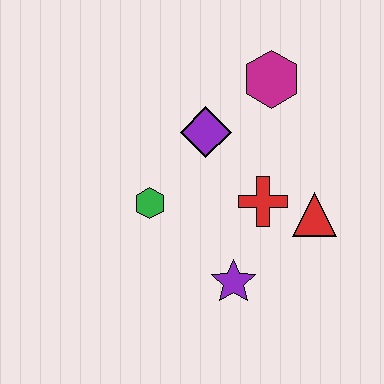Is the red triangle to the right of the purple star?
Yes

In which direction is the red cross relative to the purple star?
The red cross is above the purple star.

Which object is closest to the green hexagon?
The purple diamond is closest to the green hexagon.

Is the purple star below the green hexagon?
Yes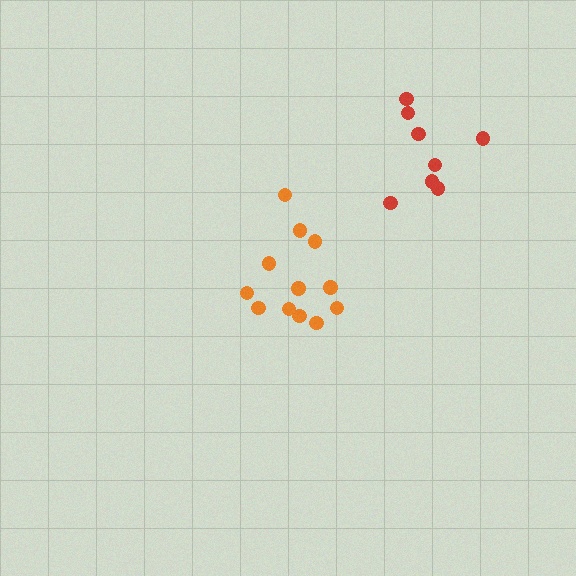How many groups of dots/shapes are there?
There are 2 groups.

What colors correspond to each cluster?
The clusters are colored: orange, red.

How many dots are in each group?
Group 1: 12 dots, Group 2: 8 dots (20 total).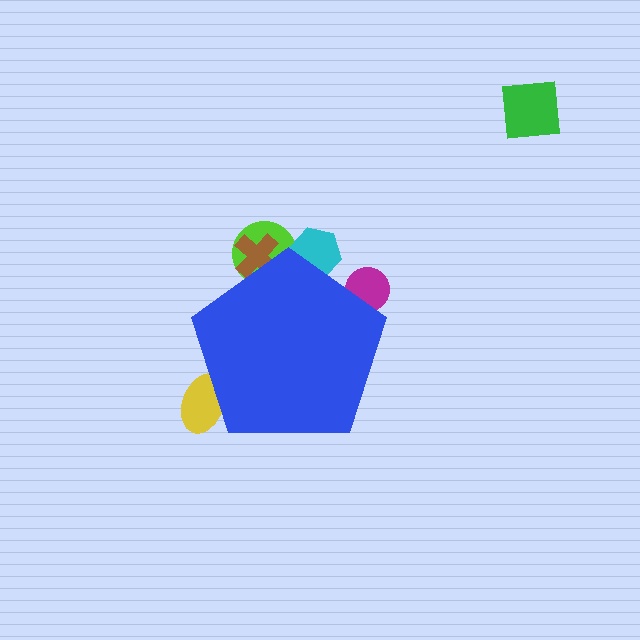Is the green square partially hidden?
No, the green square is fully visible.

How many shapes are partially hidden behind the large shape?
5 shapes are partially hidden.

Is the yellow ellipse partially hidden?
Yes, the yellow ellipse is partially hidden behind the blue pentagon.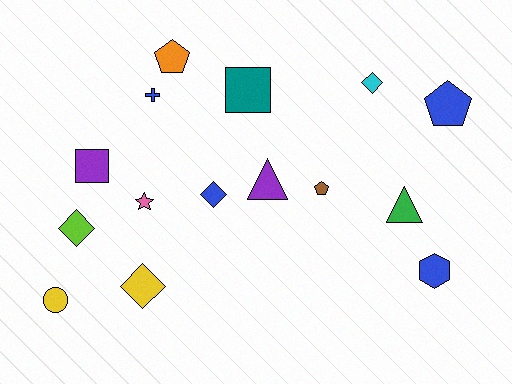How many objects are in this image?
There are 15 objects.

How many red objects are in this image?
There are no red objects.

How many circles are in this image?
There is 1 circle.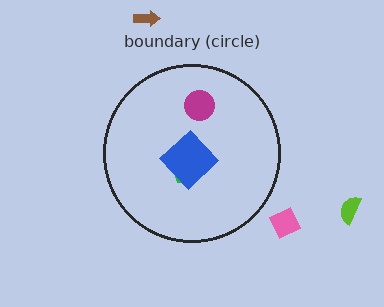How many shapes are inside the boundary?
3 inside, 3 outside.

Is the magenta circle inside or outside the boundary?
Inside.